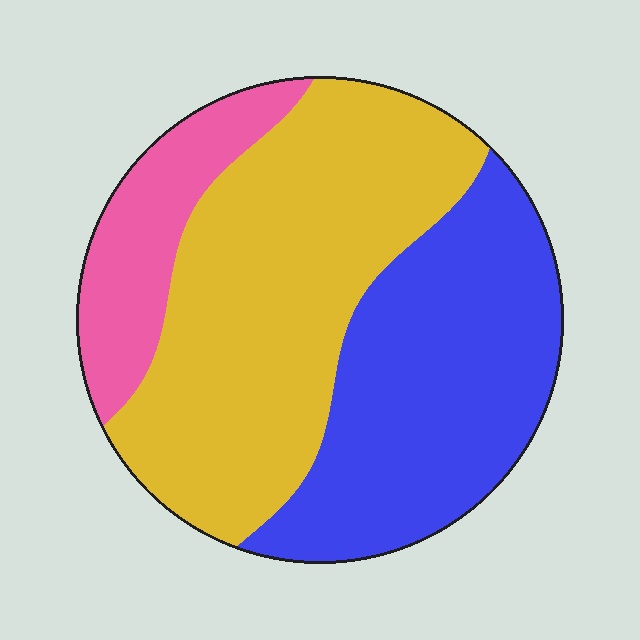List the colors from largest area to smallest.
From largest to smallest: yellow, blue, pink.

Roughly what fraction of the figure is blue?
Blue takes up about three eighths (3/8) of the figure.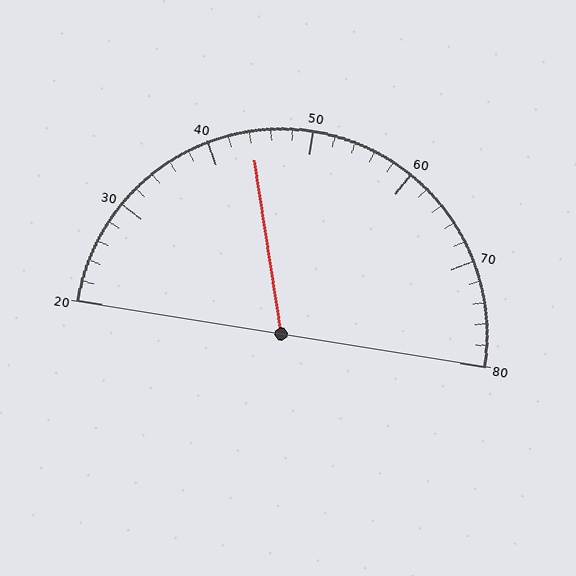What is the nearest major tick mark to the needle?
The nearest major tick mark is 40.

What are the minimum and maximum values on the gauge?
The gauge ranges from 20 to 80.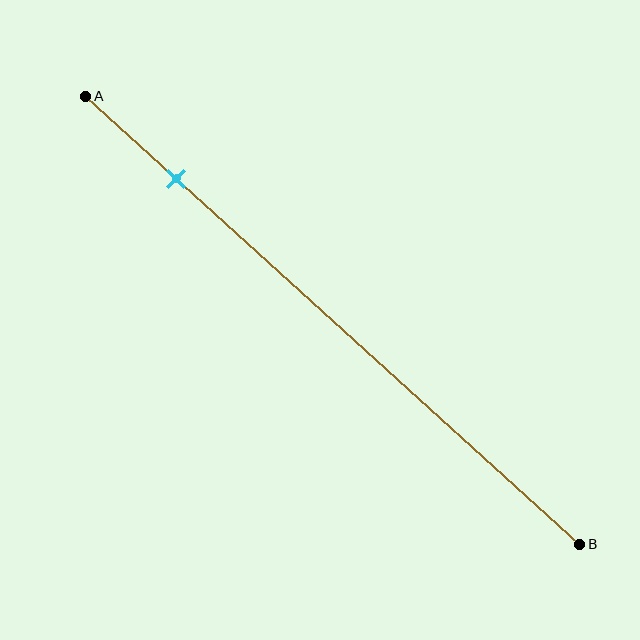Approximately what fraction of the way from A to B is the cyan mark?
The cyan mark is approximately 20% of the way from A to B.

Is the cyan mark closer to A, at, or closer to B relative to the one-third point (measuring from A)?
The cyan mark is closer to point A than the one-third point of segment AB.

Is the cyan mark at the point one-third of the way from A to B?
No, the mark is at about 20% from A, not at the 33% one-third point.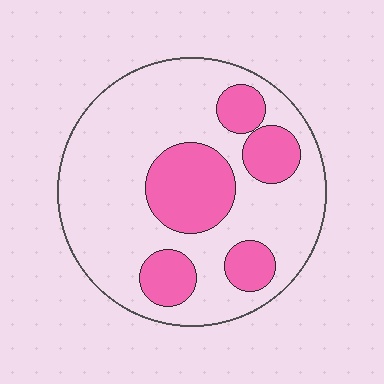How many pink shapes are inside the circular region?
5.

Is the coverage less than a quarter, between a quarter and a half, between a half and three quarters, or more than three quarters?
Between a quarter and a half.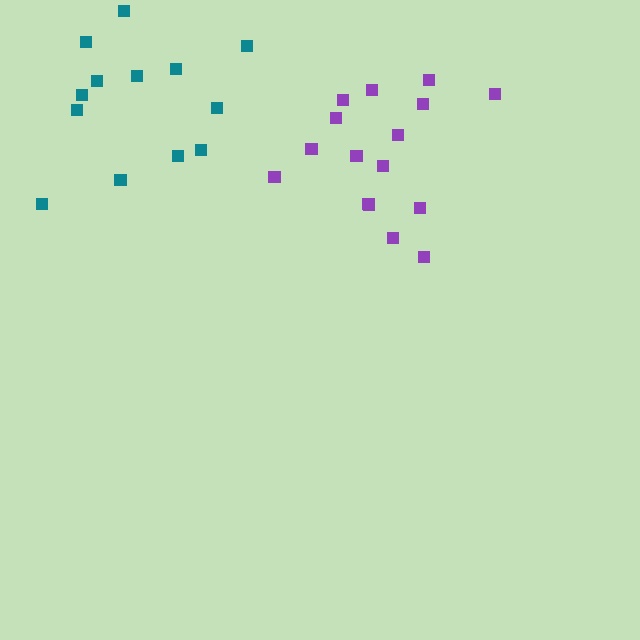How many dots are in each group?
Group 1: 13 dots, Group 2: 16 dots (29 total).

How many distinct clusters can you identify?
There are 2 distinct clusters.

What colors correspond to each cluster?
The clusters are colored: teal, purple.